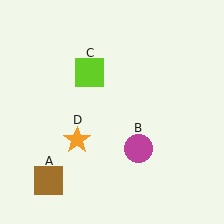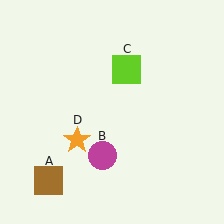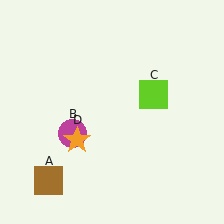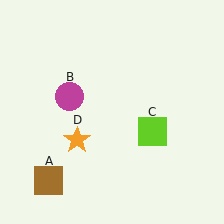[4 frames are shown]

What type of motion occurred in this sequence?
The magenta circle (object B), lime square (object C) rotated clockwise around the center of the scene.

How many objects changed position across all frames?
2 objects changed position: magenta circle (object B), lime square (object C).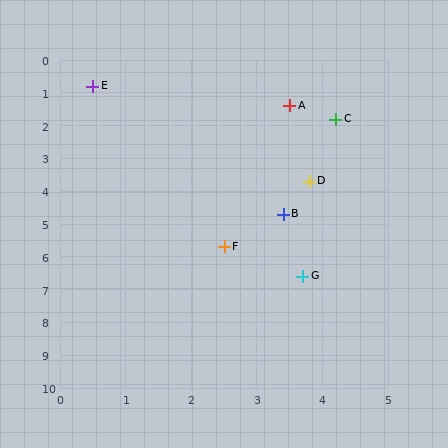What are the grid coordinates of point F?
Point F is at approximately (2.5, 5.7).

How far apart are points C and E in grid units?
Points C and E are about 3.8 grid units apart.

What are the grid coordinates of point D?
Point D is at approximately (3.8, 3.7).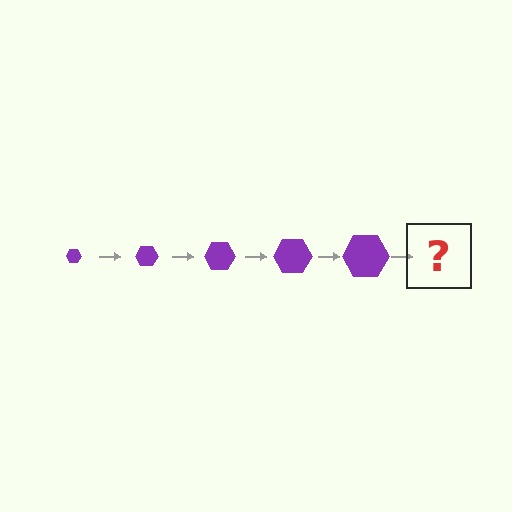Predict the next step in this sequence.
The next step is a purple hexagon, larger than the previous one.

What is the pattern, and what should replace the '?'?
The pattern is that the hexagon gets progressively larger each step. The '?' should be a purple hexagon, larger than the previous one.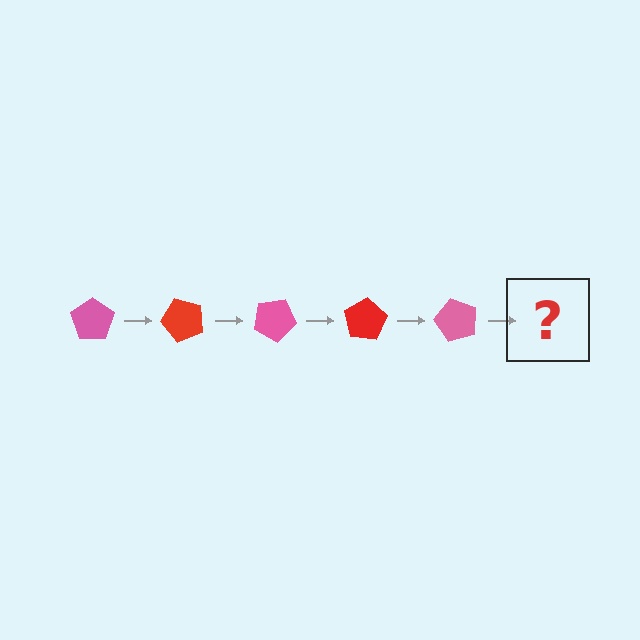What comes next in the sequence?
The next element should be a red pentagon, rotated 250 degrees from the start.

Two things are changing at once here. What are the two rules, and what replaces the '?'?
The two rules are that it rotates 50 degrees each step and the color cycles through pink and red. The '?' should be a red pentagon, rotated 250 degrees from the start.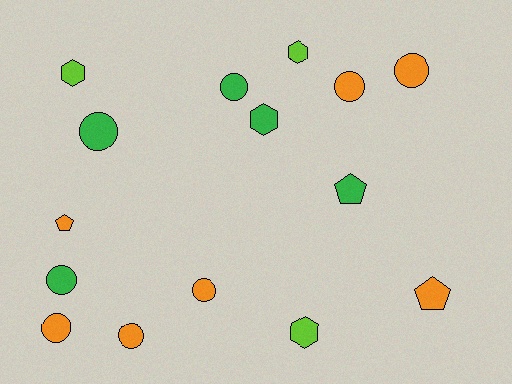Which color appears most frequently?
Orange, with 7 objects.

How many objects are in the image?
There are 15 objects.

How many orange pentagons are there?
There are 2 orange pentagons.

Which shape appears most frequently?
Circle, with 8 objects.